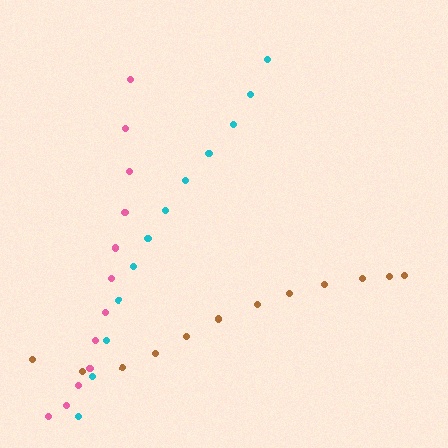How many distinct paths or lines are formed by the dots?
There are 3 distinct paths.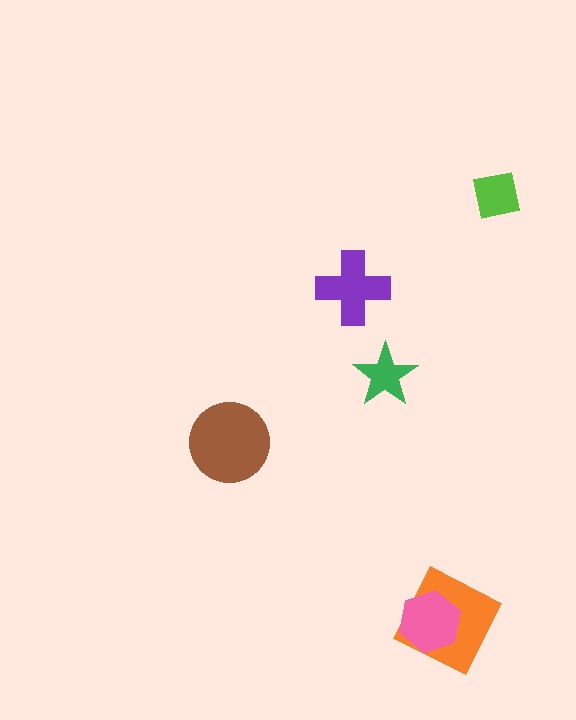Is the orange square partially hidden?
Yes, it is partially covered by another shape.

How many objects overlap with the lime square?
0 objects overlap with the lime square.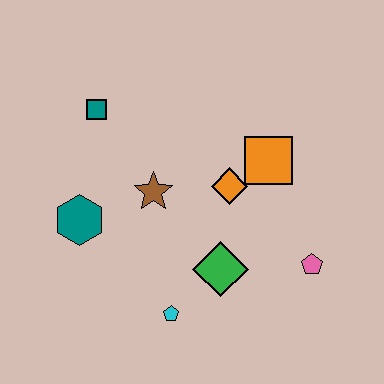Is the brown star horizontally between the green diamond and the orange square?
No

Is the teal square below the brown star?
No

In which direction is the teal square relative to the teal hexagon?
The teal square is above the teal hexagon.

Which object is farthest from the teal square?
The pink pentagon is farthest from the teal square.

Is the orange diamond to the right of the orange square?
No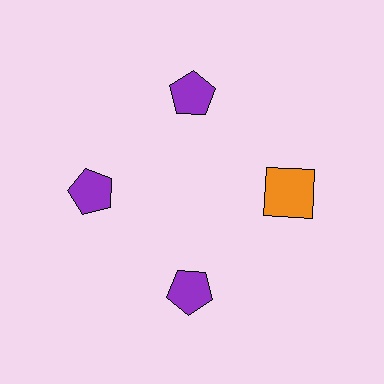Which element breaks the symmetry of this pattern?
The orange square at roughly the 3 o'clock position breaks the symmetry. All other shapes are purple pentagons.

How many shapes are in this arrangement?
There are 4 shapes arranged in a ring pattern.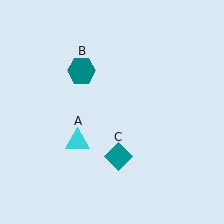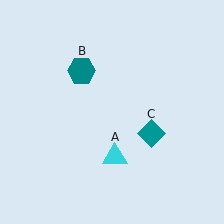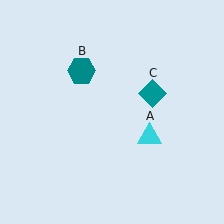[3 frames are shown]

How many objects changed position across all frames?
2 objects changed position: cyan triangle (object A), teal diamond (object C).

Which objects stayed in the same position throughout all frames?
Teal hexagon (object B) remained stationary.